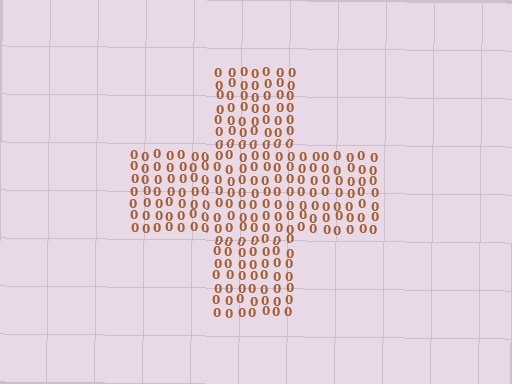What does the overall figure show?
The overall figure shows a cross.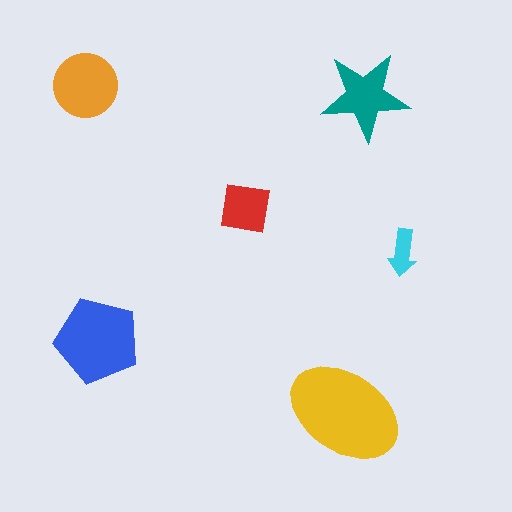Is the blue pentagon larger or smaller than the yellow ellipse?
Smaller.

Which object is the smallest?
The cyan arrow.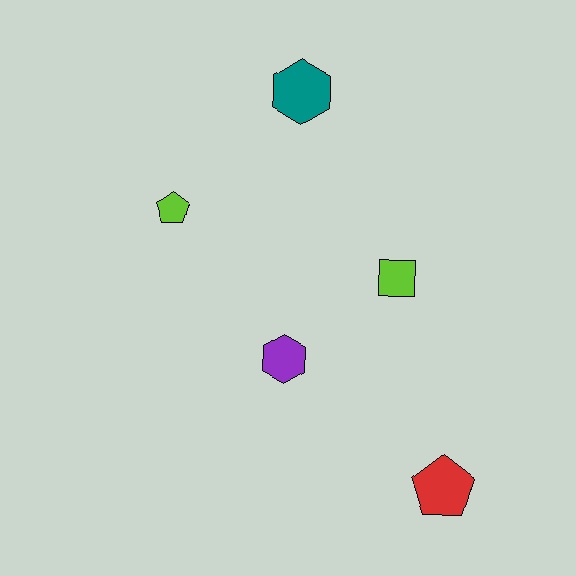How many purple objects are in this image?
There is 1 purple object.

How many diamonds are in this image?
There are no diamonds.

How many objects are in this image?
There are 5 objects.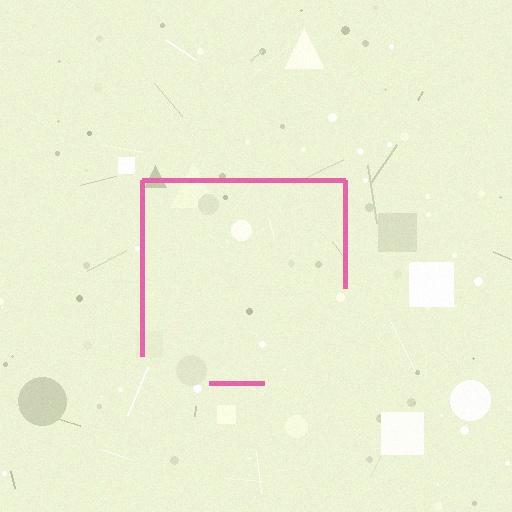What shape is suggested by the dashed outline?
The dashed outline suggests a square.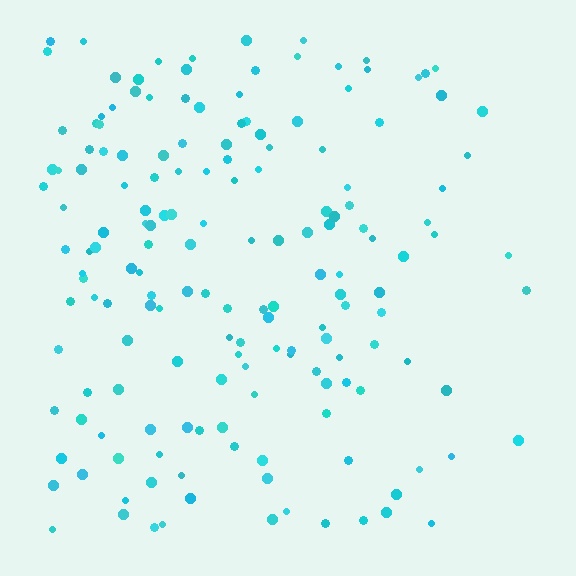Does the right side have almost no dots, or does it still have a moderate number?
Still a moderate number, just noticeably fewer than the left.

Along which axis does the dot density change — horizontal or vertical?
Horizontal.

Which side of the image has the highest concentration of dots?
The left.